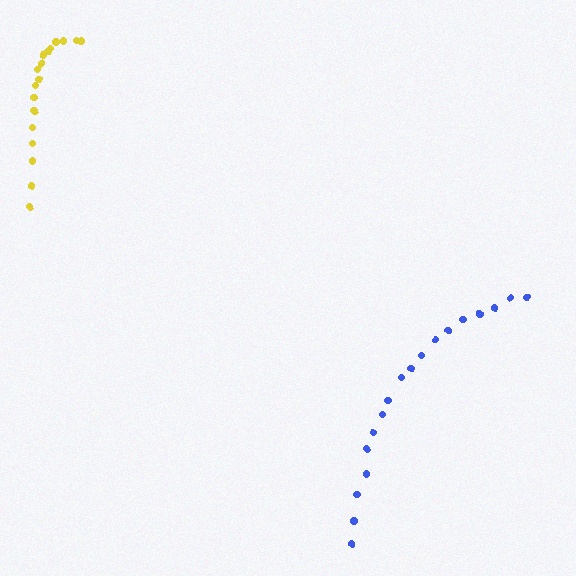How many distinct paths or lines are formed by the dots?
There are 2 distinct paths.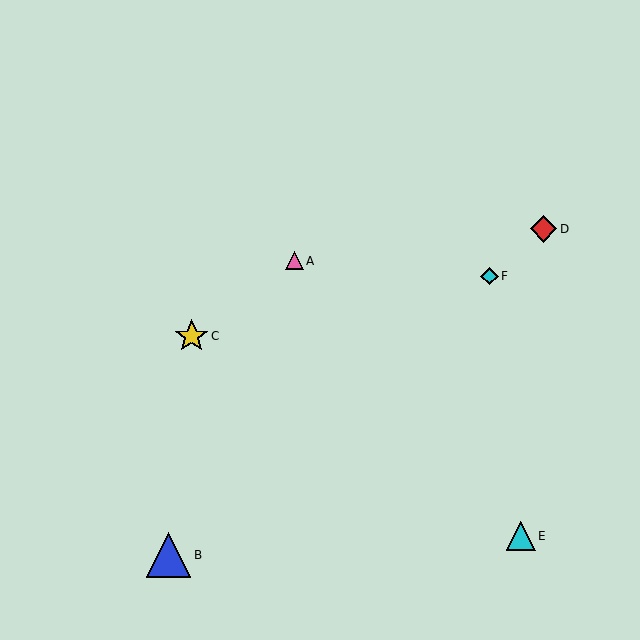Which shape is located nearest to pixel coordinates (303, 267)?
The pink triangle (labeled A) at (294, 261) is nearest to that location.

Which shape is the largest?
The blue triangle (labeled B) is the largest.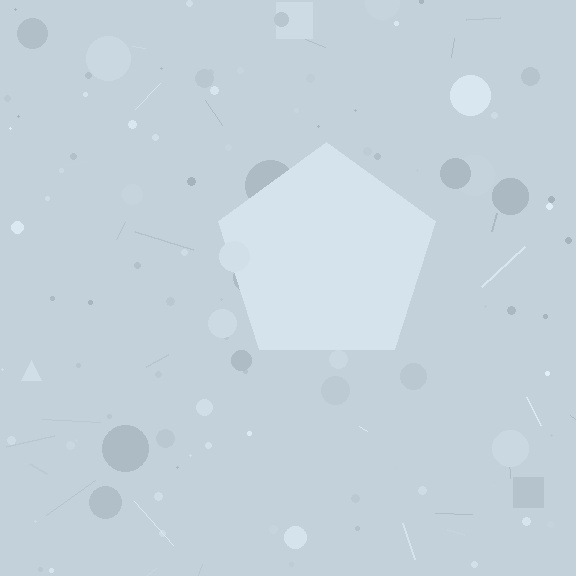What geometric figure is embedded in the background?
A pentagon is embedded in the background.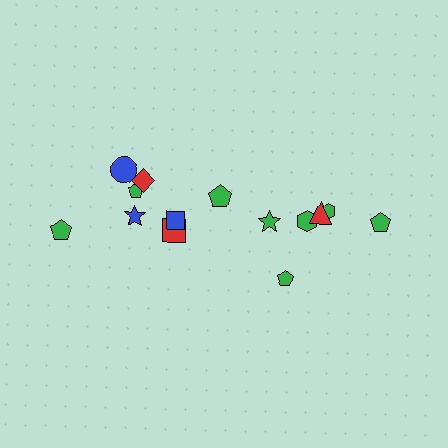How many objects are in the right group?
There are 6 objects.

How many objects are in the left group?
There are 8 objects.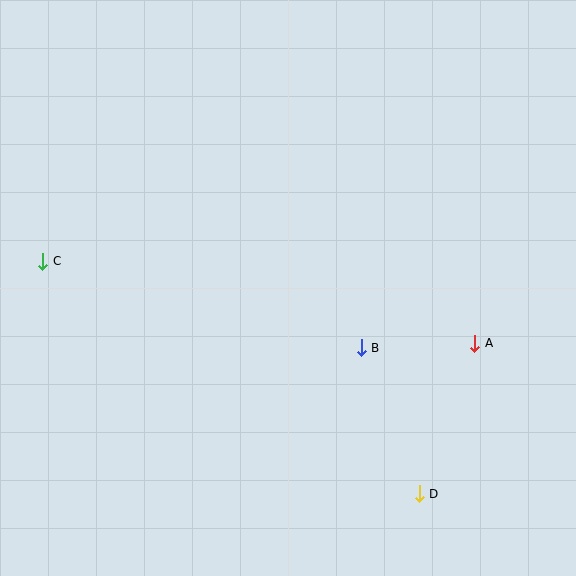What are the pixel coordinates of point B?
Point B is at (361, 348).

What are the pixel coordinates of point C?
Point C is at (43, 261).